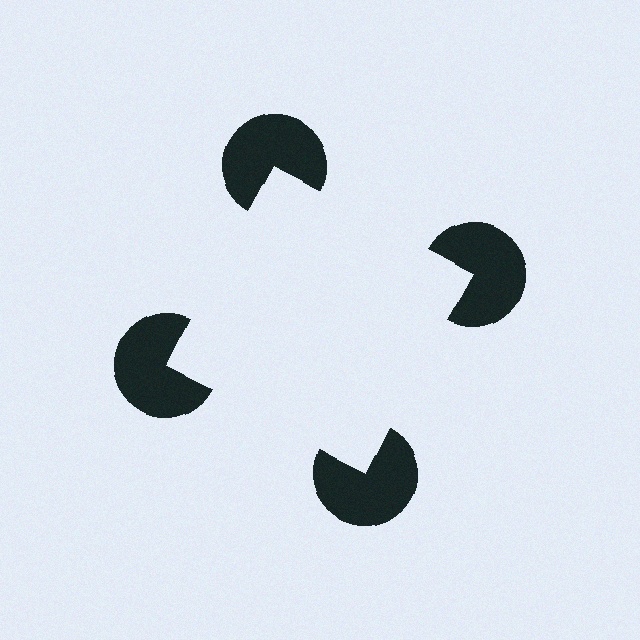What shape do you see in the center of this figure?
An illusory square — its edges are inferred from the aligned wedge cuts in the pac-man discs, not physically drawn.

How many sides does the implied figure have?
4 sides.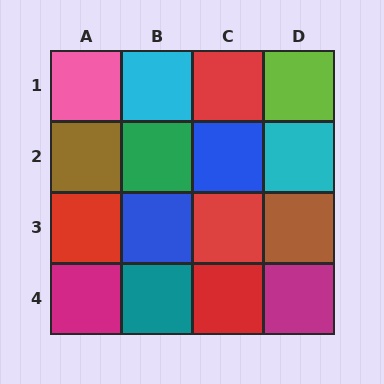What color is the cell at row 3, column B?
Blue.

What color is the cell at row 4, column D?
Magenta.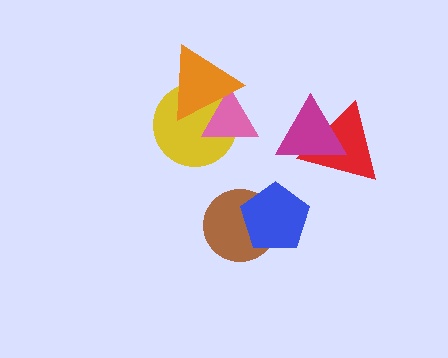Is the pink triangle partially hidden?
Yes, it is partially covered by another shape.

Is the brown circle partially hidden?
Yes, it is partially covered by another shape.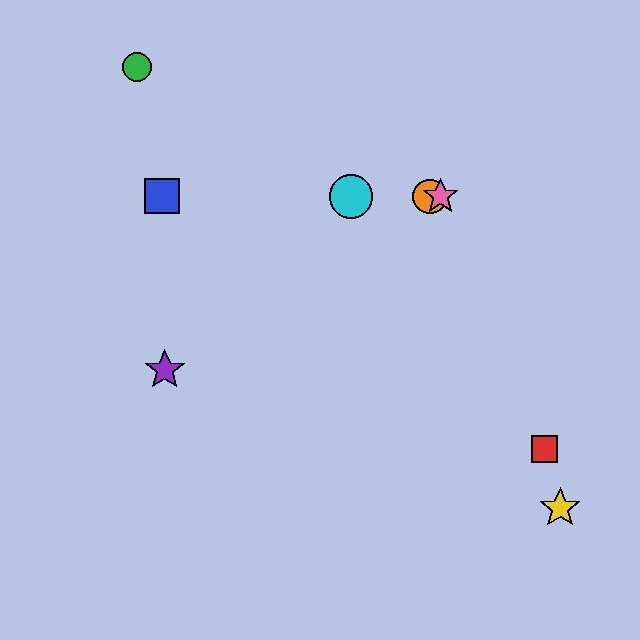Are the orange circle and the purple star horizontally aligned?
No, the orange circle is at y≈196 and the purple star is at y≈370.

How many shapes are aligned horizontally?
4 shapes (the blue square, the orange circle, the cyan circle, the pink star) are aligned horizontally.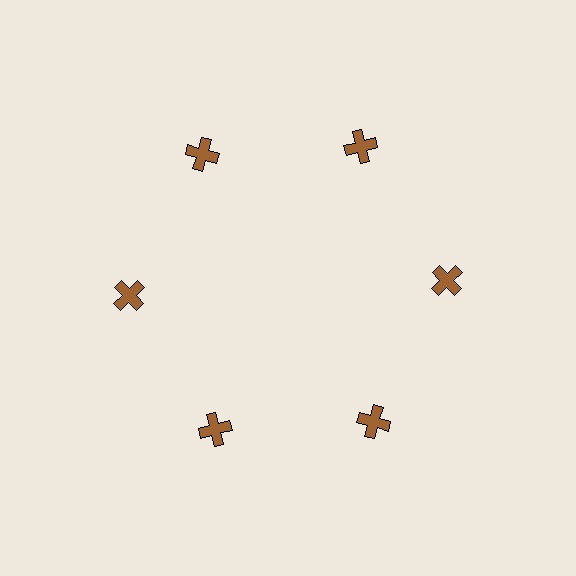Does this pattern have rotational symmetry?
Yes, this pattern has 6-fold rotational symmetry. It looks the same after rotating 60 degrees around the center.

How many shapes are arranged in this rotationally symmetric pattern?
There are 6 shapes, arranged in 6 groups of 1.